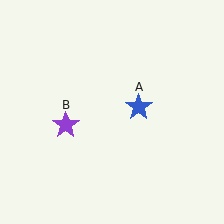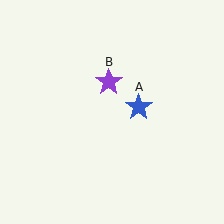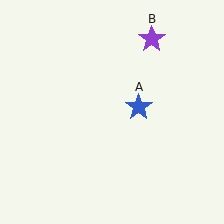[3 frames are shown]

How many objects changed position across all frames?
1 object changed position: purple star (object B).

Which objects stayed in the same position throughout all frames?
Blue star (object A) remained stationary.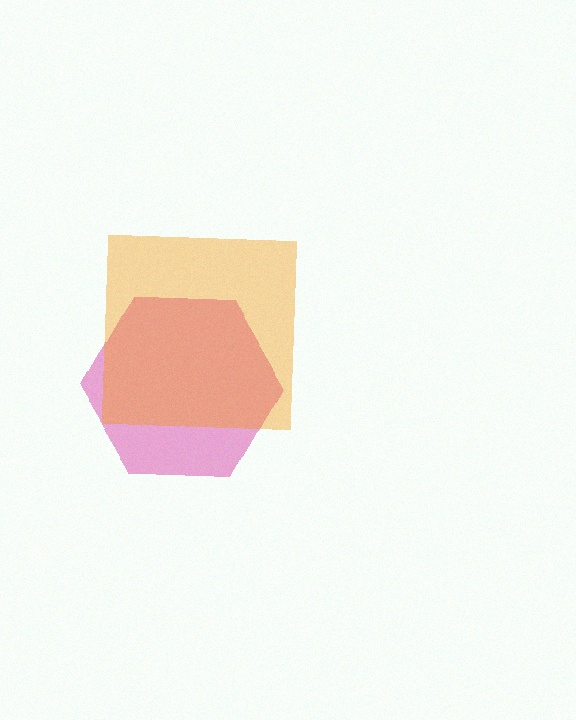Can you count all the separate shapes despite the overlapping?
Yes, there are 2 separate shapes.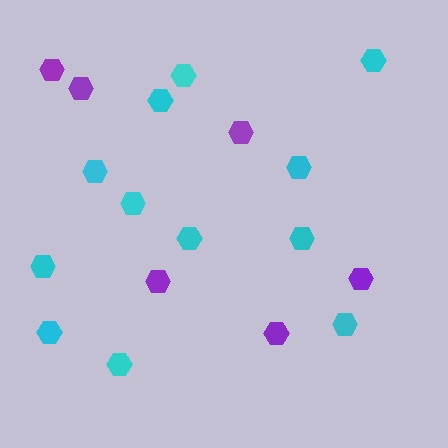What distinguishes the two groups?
There are 2 groups: one group of purple hexagons (6) and one group of cyan hexagons (12).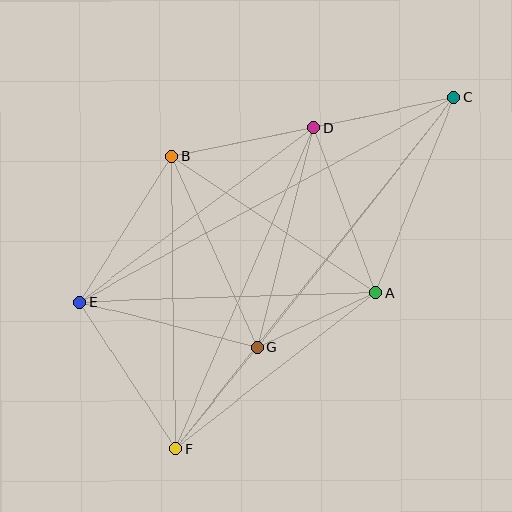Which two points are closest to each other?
Points A and G are closest to each other.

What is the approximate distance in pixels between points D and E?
The distance between D and E is approximately 292 pixels.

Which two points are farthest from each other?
Points C and F are farthest from each other.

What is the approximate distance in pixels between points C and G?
The distance between C and G is approximately 318 pixels.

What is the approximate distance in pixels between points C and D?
The distance between C and D is approximately 144 pixels.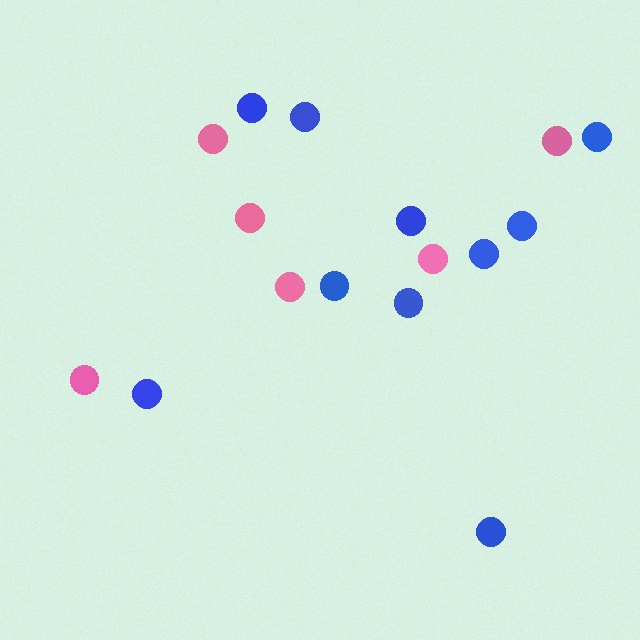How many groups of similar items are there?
There are 2 groups: one group of pink circles (6) and one group of blue circles (10).